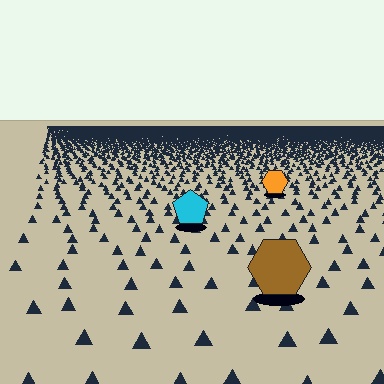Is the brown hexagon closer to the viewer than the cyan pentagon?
Yes. The brown hexagon is closer — you can tell from the texture gradient: the ground texture is coarser near it.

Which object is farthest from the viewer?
The orange hexagon is farthest from the viewer. It appears smaller and the ground texture around it is denser.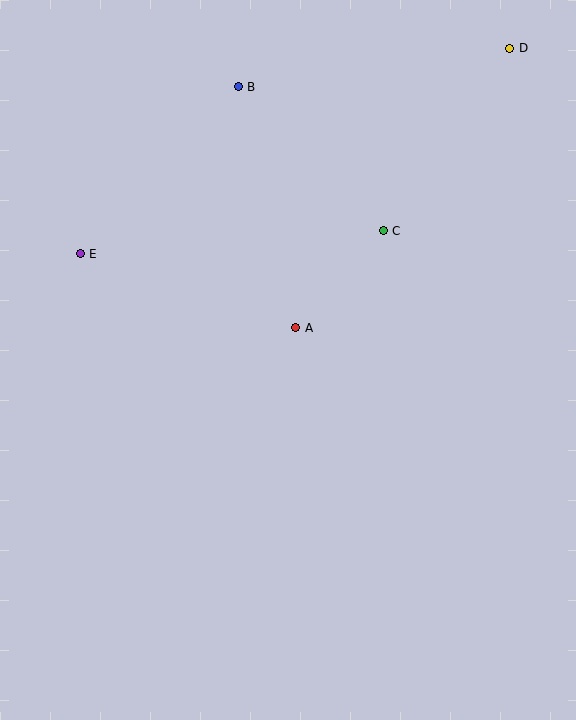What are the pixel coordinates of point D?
Point D is at (510, 48).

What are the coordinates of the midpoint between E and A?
The midpoint between E and A is at (188, 291).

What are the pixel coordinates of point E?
Point E is at (80, 254).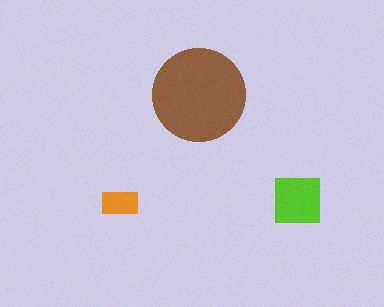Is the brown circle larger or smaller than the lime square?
Larger.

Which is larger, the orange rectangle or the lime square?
The lime square.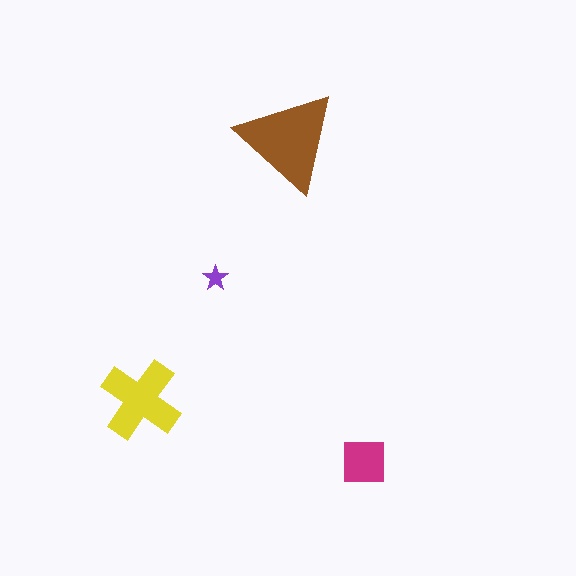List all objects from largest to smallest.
The brown triangle, the yellow cross, the magenta square, the purple star.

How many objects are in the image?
There are 4 objects in the image.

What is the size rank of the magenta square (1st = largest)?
3rd.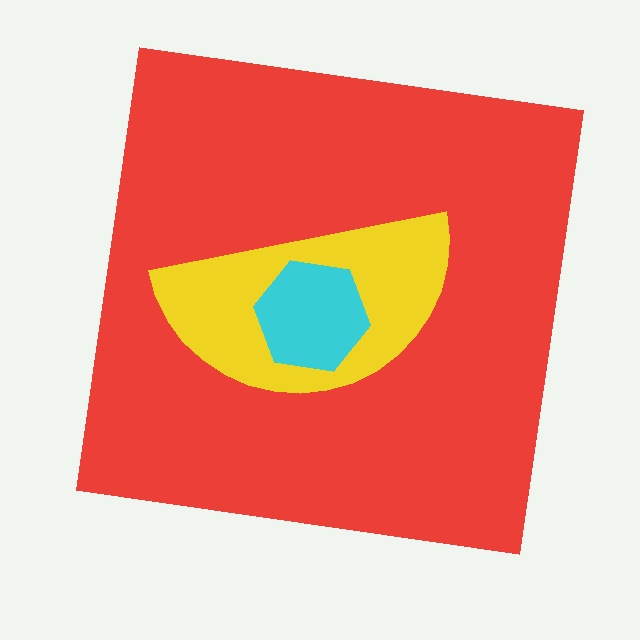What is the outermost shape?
The red square.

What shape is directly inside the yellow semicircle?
The cyan hexagon.